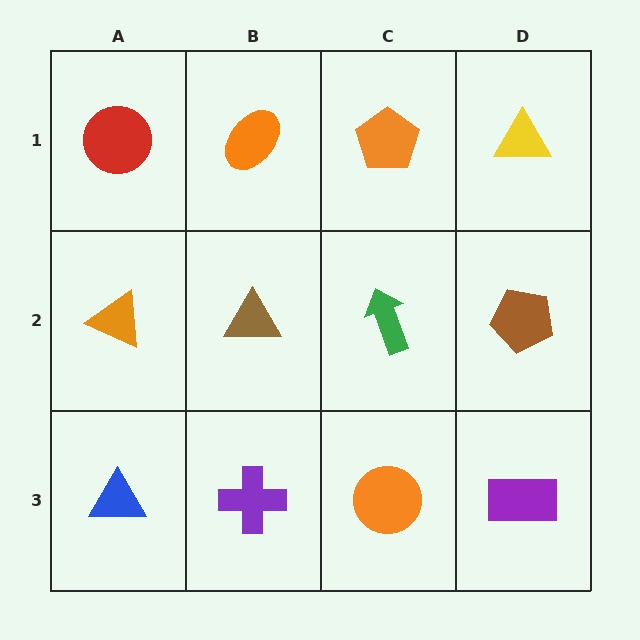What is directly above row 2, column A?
A red circle.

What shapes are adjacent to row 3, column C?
A green arrow (row 2, column C), a purple cross (row 3, column B), a purple rectangle (row 3, column D).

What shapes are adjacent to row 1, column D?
A brown pentagon (row 2, column D), an orange pentagon (row 1, column C).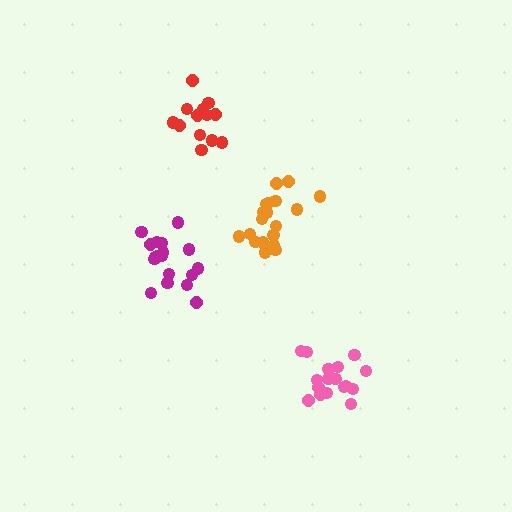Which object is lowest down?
The pink cluster is bottommost.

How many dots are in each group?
Group 1: 19 dots, Group 2: 17 dots, Group 3: 14 dots, Group 4: 18 dots (68 total).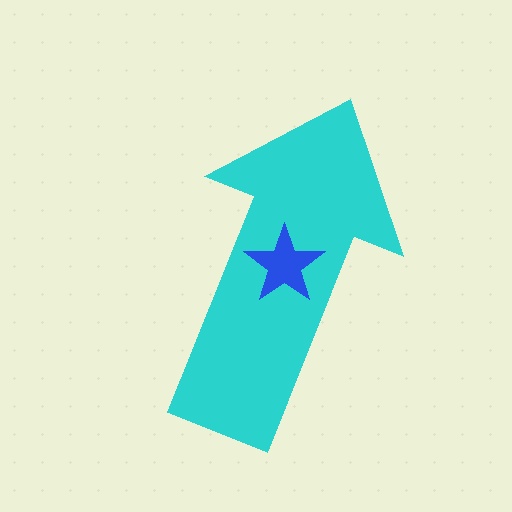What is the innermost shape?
The blue star.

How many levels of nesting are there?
2.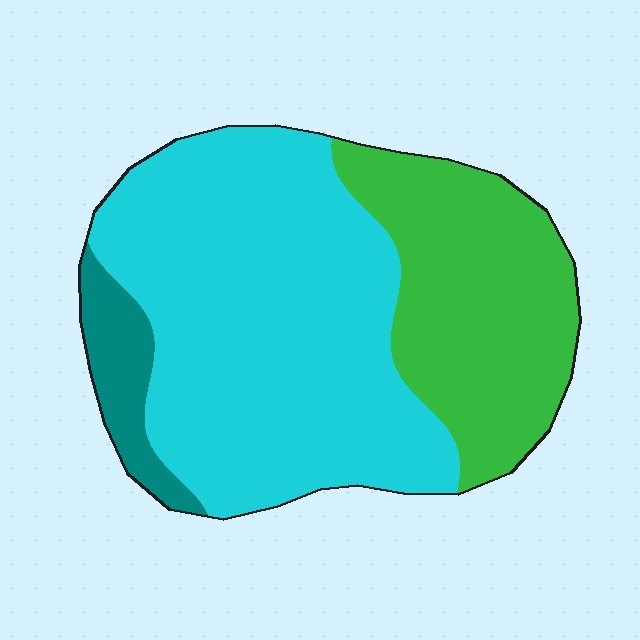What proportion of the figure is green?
Green takes up between a quarter and a half of the figure.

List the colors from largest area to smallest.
From largest to smallest: cyan, green, teal.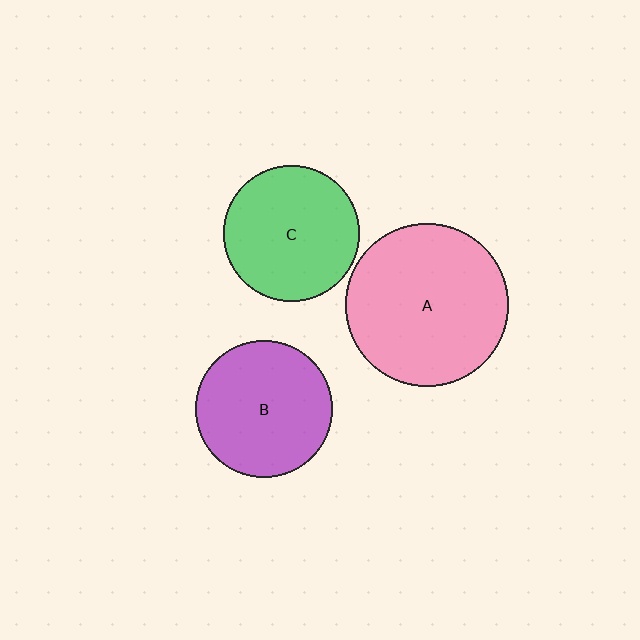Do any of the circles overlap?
No, none of the circles overlap.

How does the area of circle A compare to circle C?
Approximately 1.4 times.